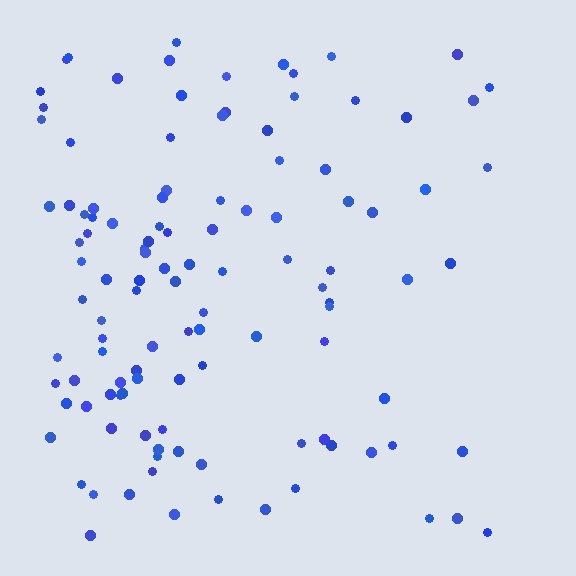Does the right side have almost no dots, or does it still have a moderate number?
Still a moderate number, just noticeably fewer than the left.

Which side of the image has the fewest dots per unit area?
The right.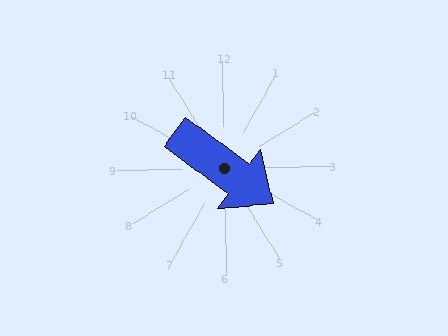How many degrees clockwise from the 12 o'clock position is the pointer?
Approximately 127 degrees.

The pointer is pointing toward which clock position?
Roughly 4 o'clock.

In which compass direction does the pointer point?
Southeast.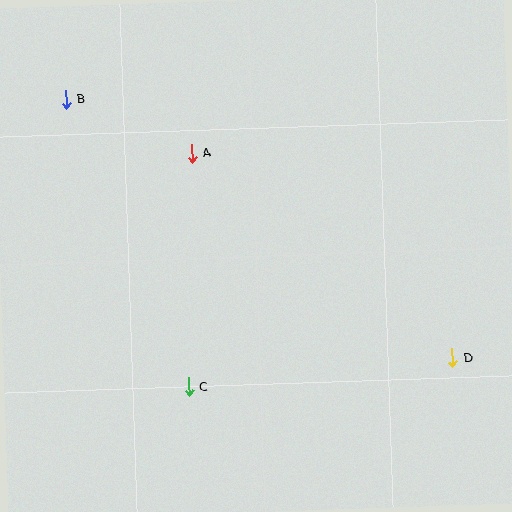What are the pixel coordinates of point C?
Point C is at (189, 387).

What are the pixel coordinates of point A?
Point A is at (192, 154).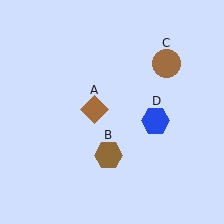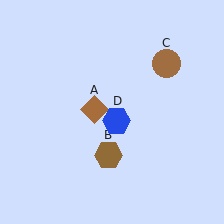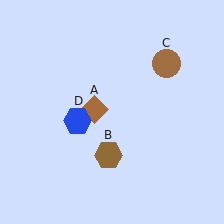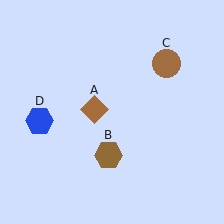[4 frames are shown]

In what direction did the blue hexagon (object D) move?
The blue hexagon (object D) moved left.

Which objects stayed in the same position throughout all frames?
Brown diamond (object A) and brown hexagon (object B) and brown circle (object C) remained stationary.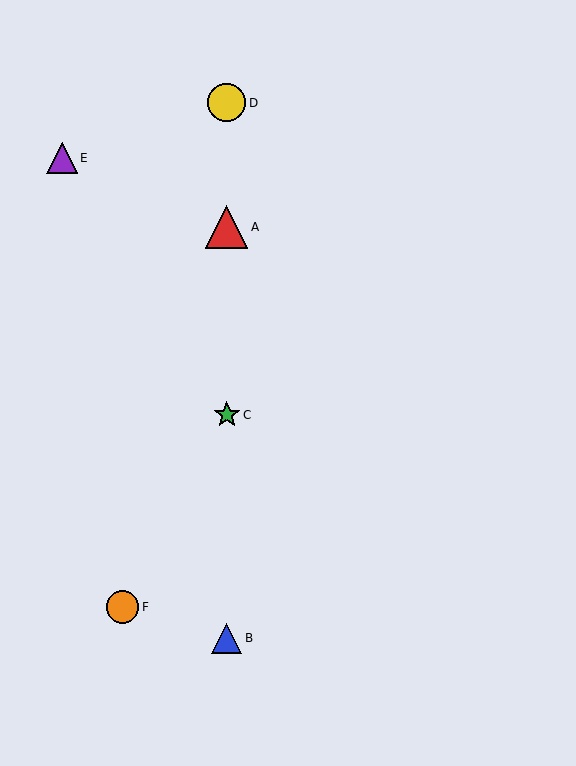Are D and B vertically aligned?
Yes, both are at x≈227.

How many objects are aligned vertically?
4 objects (A, B, C, D) are aligned vertically.